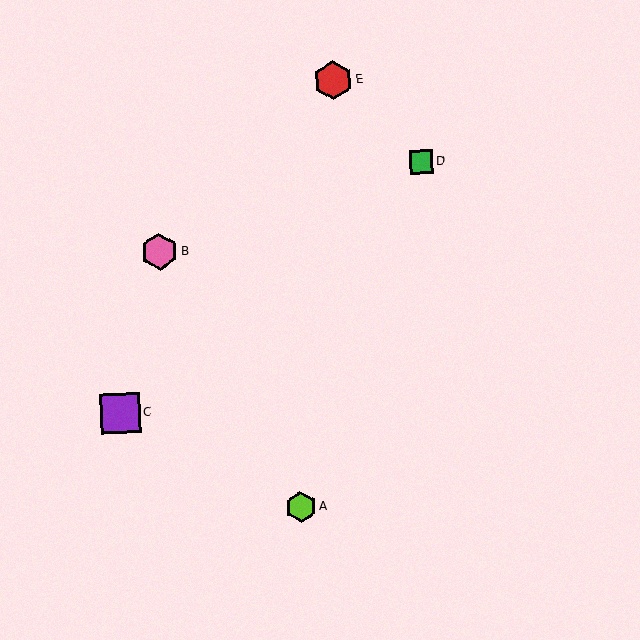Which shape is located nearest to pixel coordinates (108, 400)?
The purple square (labeled C) at (120, 413) is nearest to that location.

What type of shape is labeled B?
Shape B is a pink hexagon.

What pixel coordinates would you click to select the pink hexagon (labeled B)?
Click at (160, 252) to select the pink hexagon B.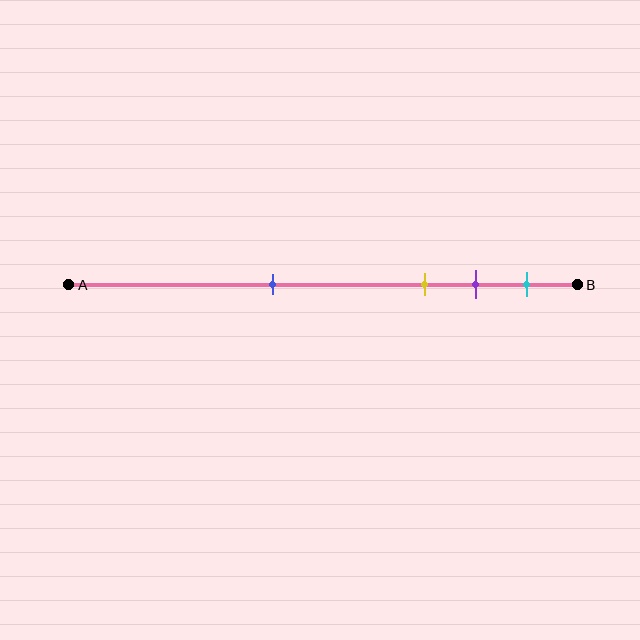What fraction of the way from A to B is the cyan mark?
The cyan mark is approximately 90% (0.9) of the way from A to B.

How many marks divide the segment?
There are 4 marks dividing the segment.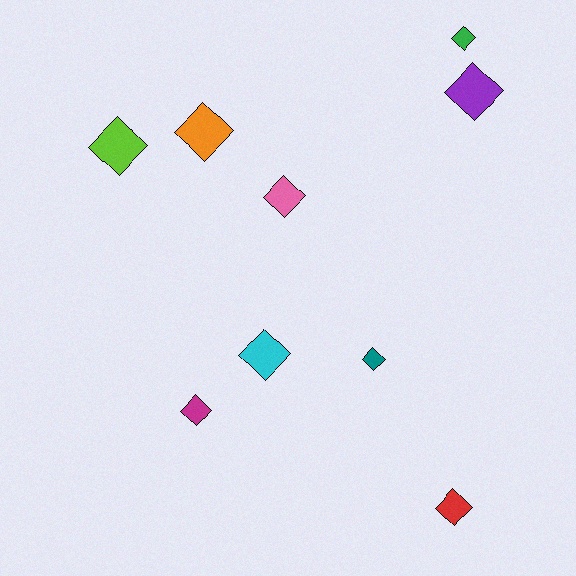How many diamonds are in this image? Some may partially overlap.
There are 9 diamonds.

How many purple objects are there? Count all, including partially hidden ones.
There is 1 purple object.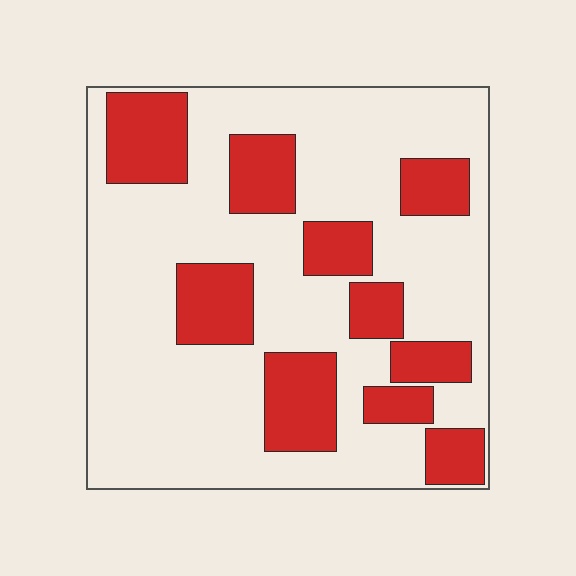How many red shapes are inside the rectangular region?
10.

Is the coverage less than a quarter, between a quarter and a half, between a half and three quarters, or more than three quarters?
Between a quarter and a half.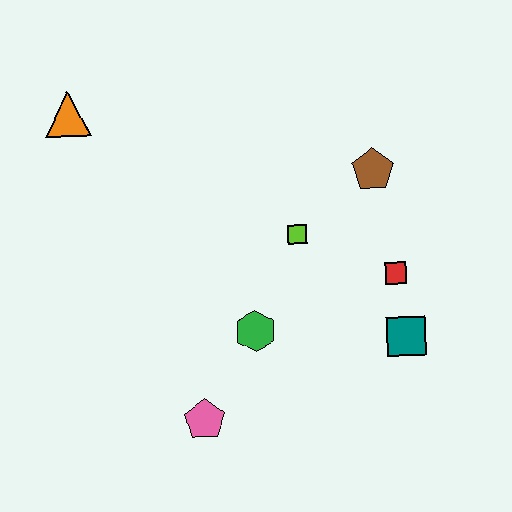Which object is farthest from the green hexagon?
The orange triangle is farthest from the green hexagon.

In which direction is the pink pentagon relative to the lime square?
The pink pentagon is below the lime square.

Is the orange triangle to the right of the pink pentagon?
No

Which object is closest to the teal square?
The red square is closest to the teal square.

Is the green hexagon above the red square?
No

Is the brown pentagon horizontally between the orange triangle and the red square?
Yes